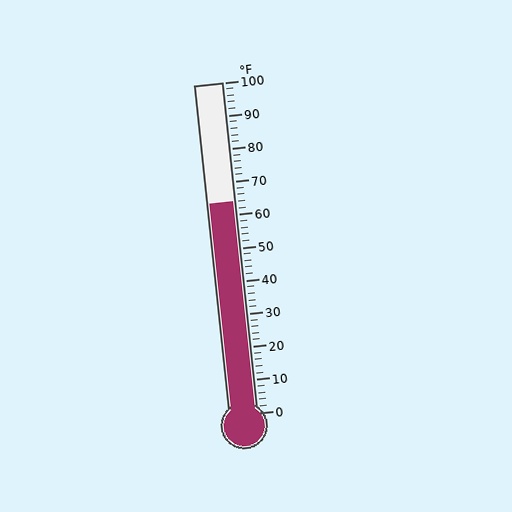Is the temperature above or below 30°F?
The temperature is above 30°F.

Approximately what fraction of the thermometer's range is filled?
The thermometer is filled to approximately 65% of its range.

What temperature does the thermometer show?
The thermometer shows approximately 64°F.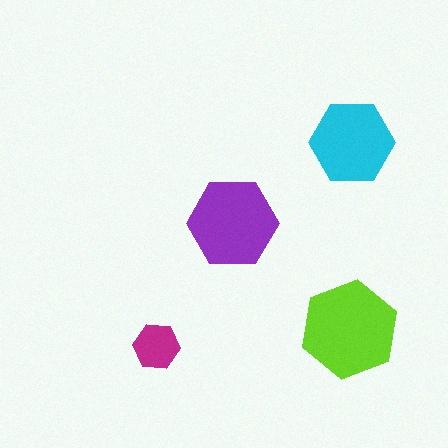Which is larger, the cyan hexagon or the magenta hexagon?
The cyan one.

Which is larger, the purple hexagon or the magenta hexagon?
The purple one.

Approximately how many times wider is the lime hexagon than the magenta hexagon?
About 2 times wider.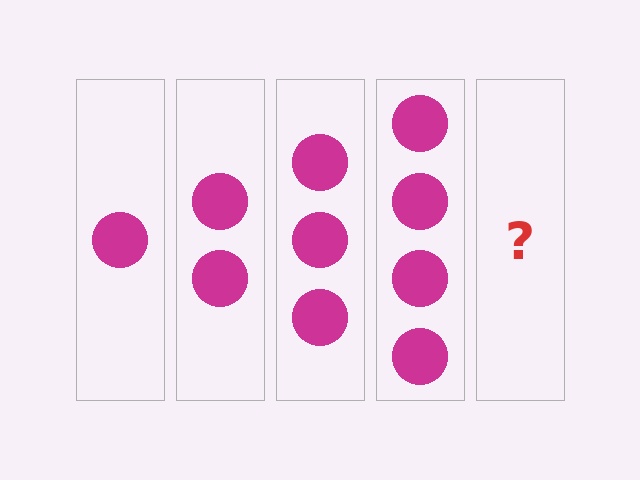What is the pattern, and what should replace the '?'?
The pattern is that each step adds one more circle. The '?' should be 5 circles.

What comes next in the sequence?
The next element should be 5 circles.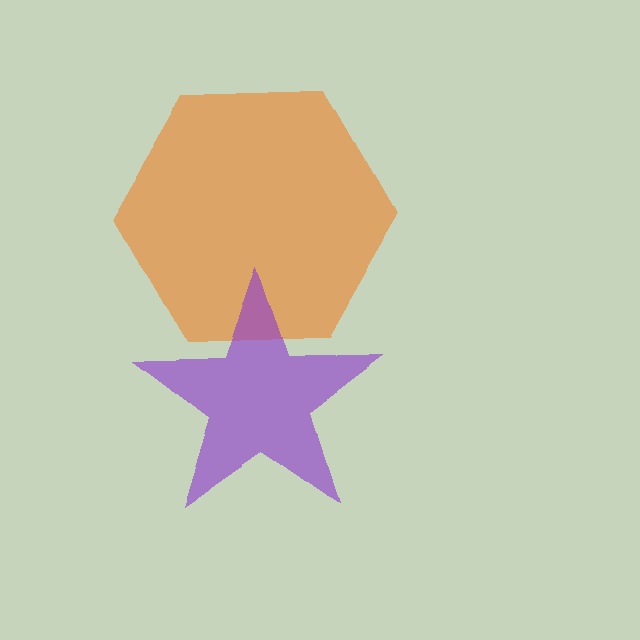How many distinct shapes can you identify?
There are 2 distinct shapes: an orange hexagon, a purple star.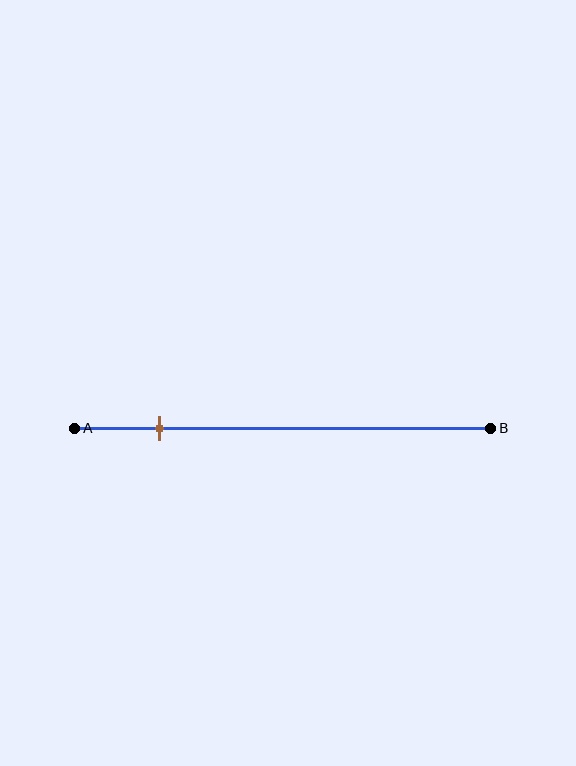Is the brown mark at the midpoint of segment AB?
No, the mark is at about 20% from A, not at the 50% midpoint.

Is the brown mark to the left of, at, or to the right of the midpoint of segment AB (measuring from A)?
The brown mark is to the left of the midpoint of segment AB.